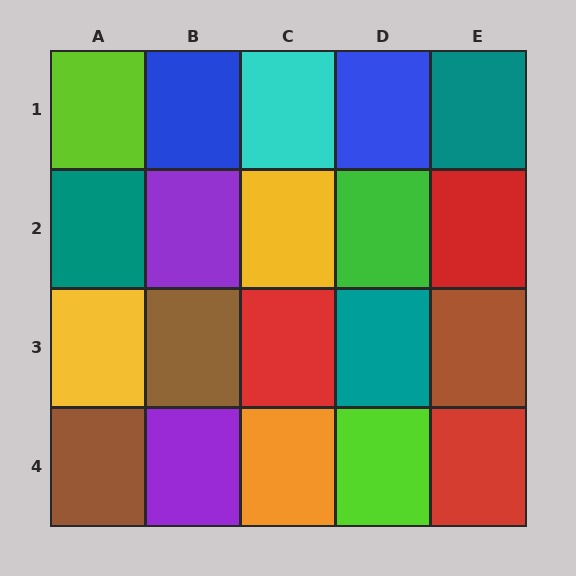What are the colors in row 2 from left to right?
Teal, purple, yellow, green, red.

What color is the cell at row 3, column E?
Brown.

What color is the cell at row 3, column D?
Teal.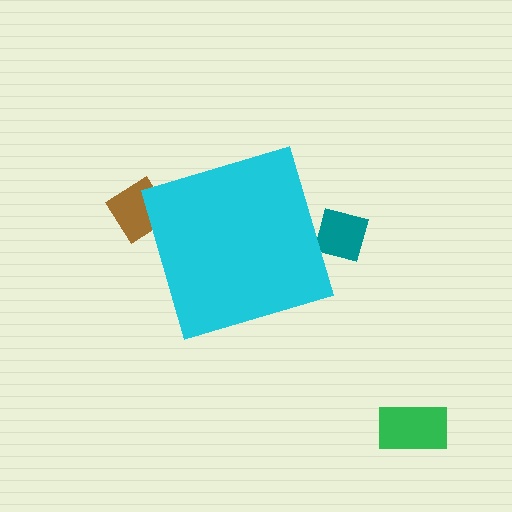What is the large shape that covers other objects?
A cyan diamond.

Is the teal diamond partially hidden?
Yes, the teal diamond is partially hidden behind the cyan diamond.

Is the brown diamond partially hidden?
Yes, the brown diamond is partially hidden behind the cyan diamond.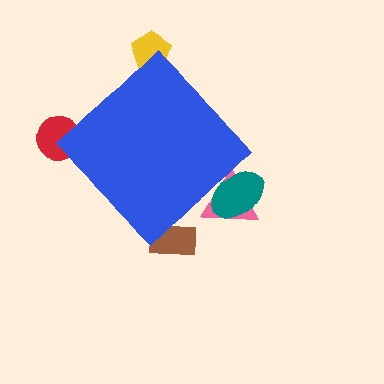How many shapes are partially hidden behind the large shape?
5 shapes are partially hidden.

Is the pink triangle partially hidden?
Yes, the pink triangle is partially hidden behind the blue diamond.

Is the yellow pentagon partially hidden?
Yes, the yellow pentagon is partially hidden behind the blue diamond.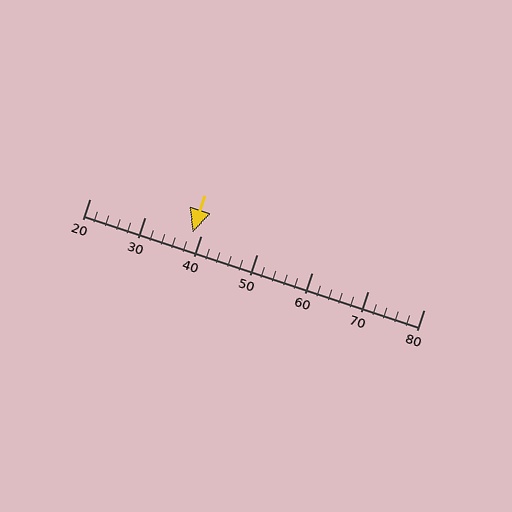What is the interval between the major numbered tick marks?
The major tick marks are spaced 10 units apart.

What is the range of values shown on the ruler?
The ruler shows values from 20 to 80.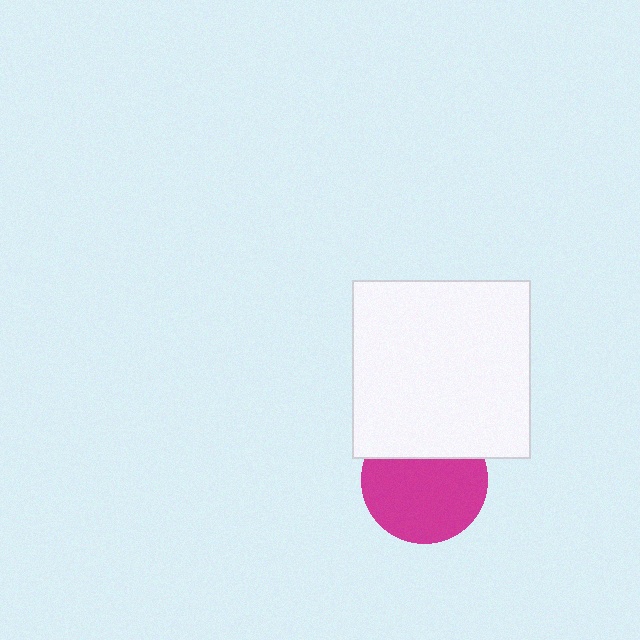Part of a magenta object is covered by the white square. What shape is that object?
It is a circle.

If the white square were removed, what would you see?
You would see the complete magenta circle.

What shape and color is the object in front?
The object in front is a white square.